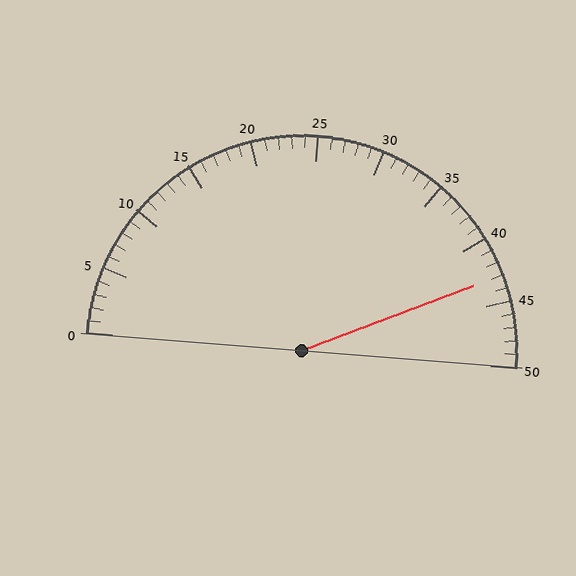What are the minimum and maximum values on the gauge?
The gauge ranges from 0 to 50.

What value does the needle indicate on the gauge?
The needle indicates approximately 43.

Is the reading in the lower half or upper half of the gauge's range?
The reading is in the upper half of the range (0 to 50).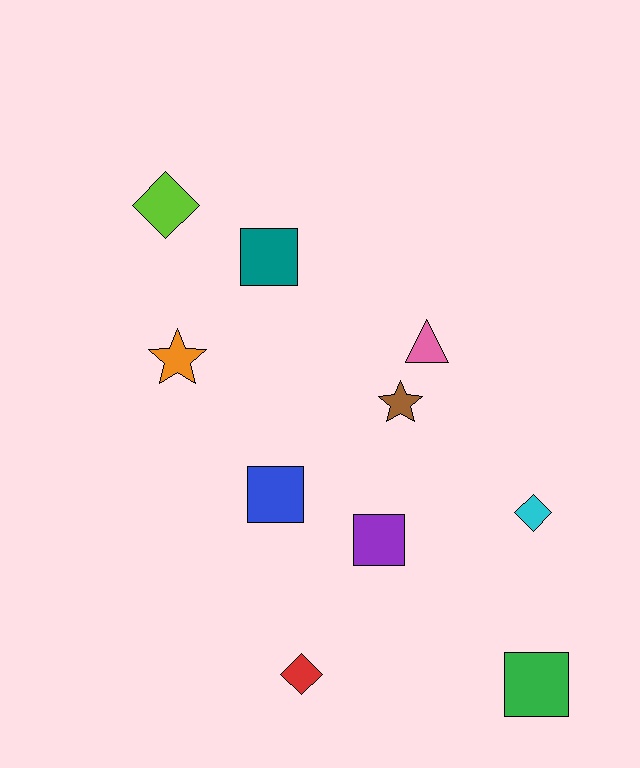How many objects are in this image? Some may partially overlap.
There are 10 objects.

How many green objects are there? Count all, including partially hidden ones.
There is 1 green object.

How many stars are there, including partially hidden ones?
There are 2 stars.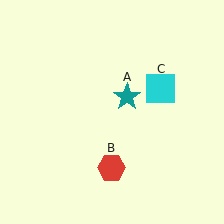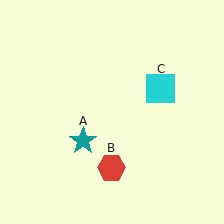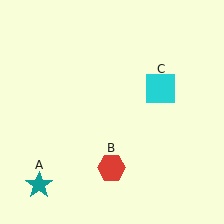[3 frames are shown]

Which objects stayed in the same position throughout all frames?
Red hexagon (object B) and cyan square (object C) remained stationary.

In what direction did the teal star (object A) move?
The teal star (object A) moved down and to the left.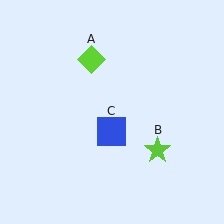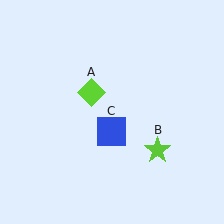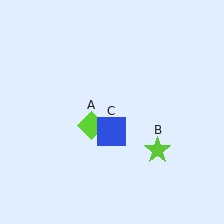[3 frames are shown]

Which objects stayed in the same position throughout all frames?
Lime star (object B) and blue square (object C) remained stationary.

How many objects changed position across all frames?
1 object changed position: lime diamond (object A).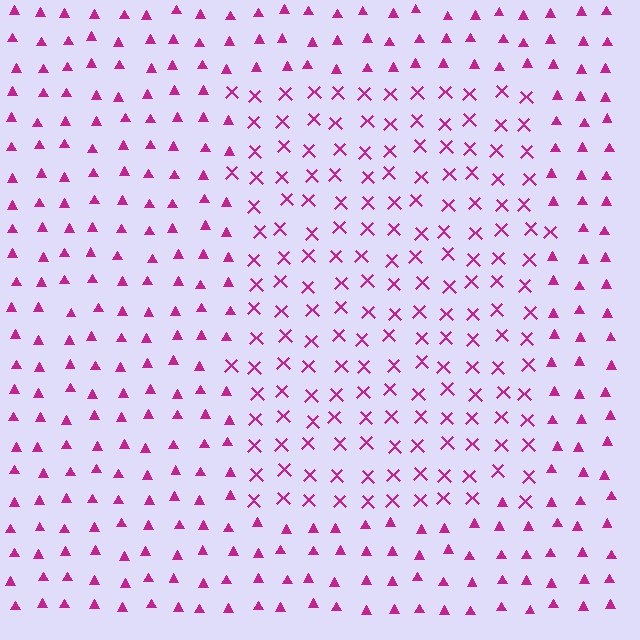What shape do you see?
I see a rectangle.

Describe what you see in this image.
The image is filled with small magenta elements arranged in a uniform grid. A rectangle-shaped region contains X marks, while the surrounding area contains triangles. The boundary is defined purely by the change in element shape.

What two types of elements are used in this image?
The image uses X marks inside the rectangle region and triangles outside it.